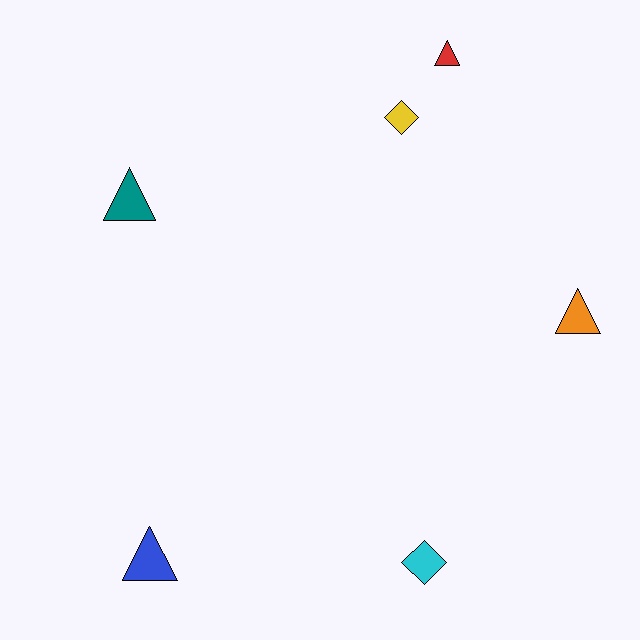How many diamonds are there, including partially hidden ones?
There are 2 diamonds.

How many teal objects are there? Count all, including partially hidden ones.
There is 1 teal object.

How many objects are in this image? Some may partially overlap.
There are 6 objects.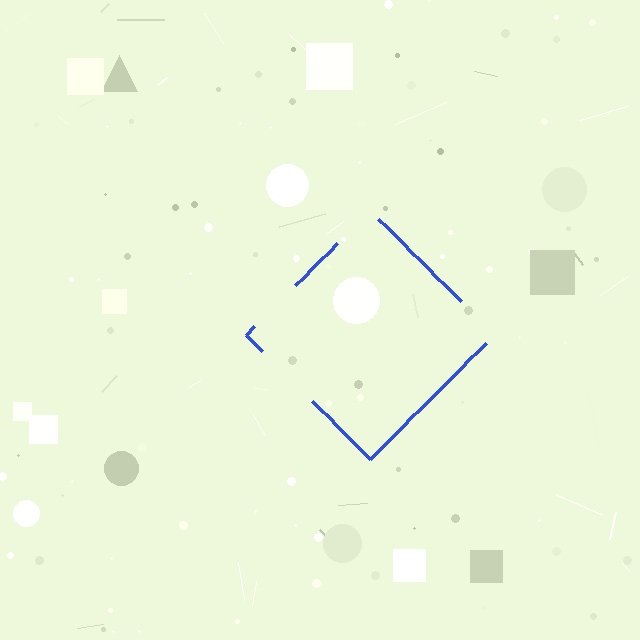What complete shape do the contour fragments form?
The contour fragments form a diamond.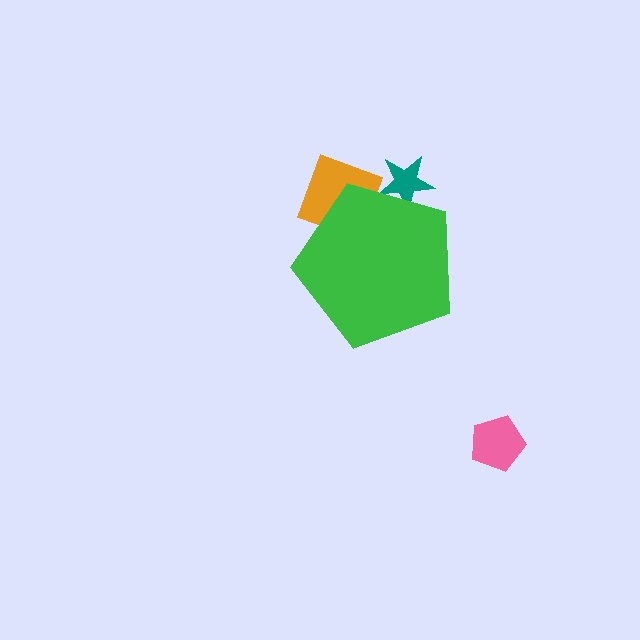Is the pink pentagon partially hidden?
No, the pink pentagon is fully visible.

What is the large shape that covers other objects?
A green pentagon.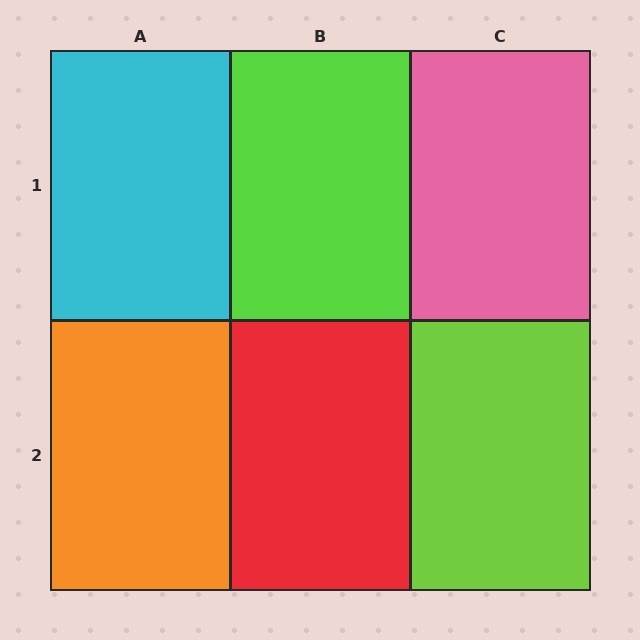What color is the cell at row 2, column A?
Orange.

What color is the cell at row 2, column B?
Red.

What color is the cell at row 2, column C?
Lime.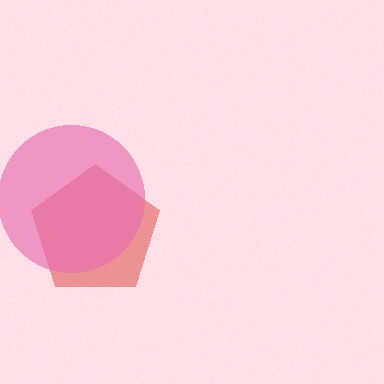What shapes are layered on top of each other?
The layered shapes are: a red pentagon, a pink circle.